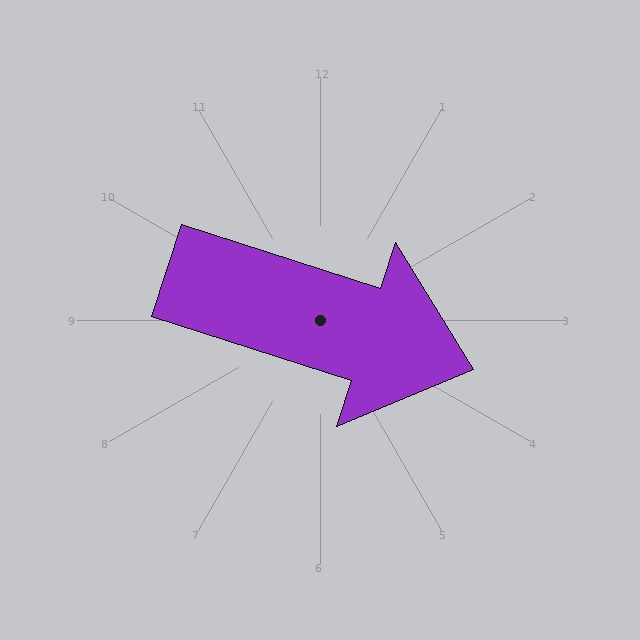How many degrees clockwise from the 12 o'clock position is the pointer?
Approximately 108 degrees.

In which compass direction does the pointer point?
East.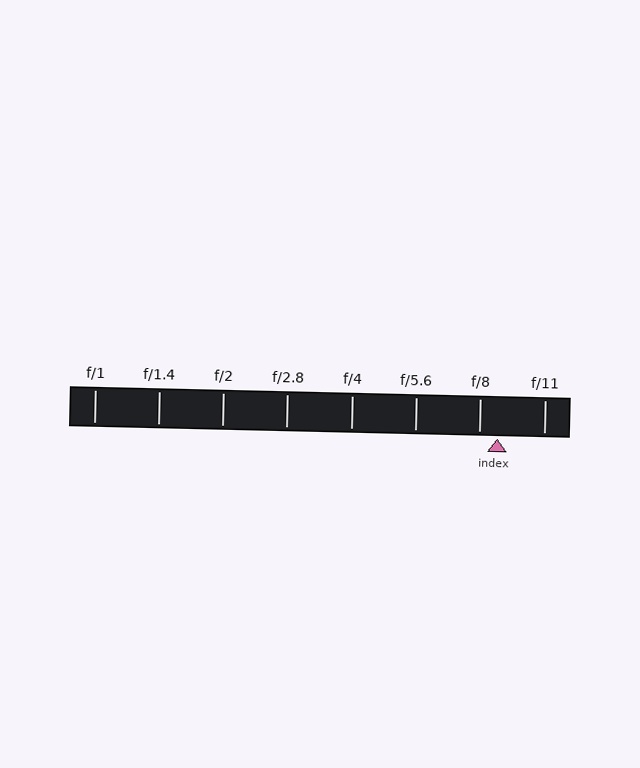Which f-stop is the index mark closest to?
The index mark is closest to f/8.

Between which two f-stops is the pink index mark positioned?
The index mark is between f/8 and f/11.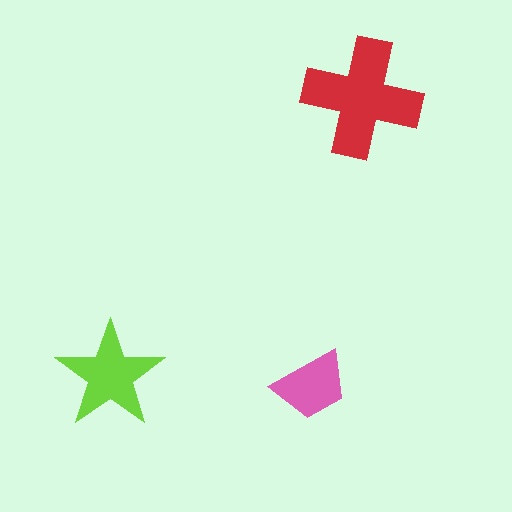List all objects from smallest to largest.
The pink trapezoid, the lime star, the red cross.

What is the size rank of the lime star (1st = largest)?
2nd.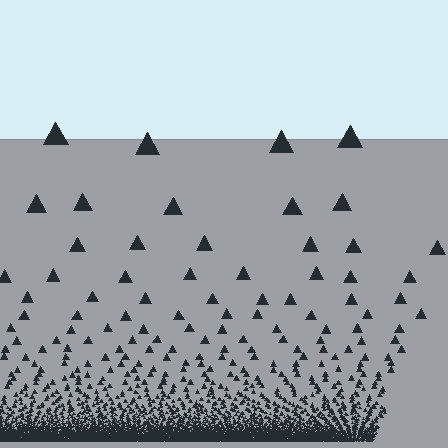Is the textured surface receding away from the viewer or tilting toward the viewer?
The surface appears to tilt toward the viewer. Texture elements get larger and sparser toward the top.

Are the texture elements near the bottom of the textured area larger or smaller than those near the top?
Smaller. The gradient is inverted — elements near the bottom are smaller and denser.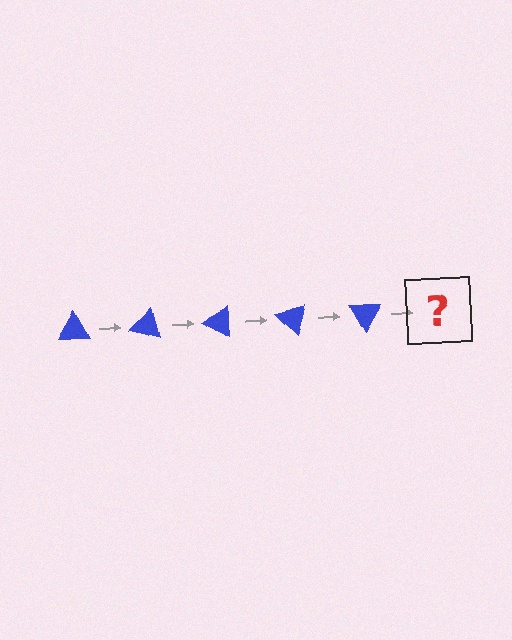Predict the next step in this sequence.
The next step is a blue triangle rotated 75 degrees.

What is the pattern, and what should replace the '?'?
The pattern is that the triangle rotates 15 degrees each step. The '?' should be a blue triangle rotated 75 degrees.